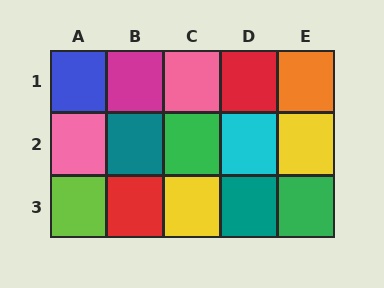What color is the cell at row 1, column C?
Pink.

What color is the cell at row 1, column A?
Blue.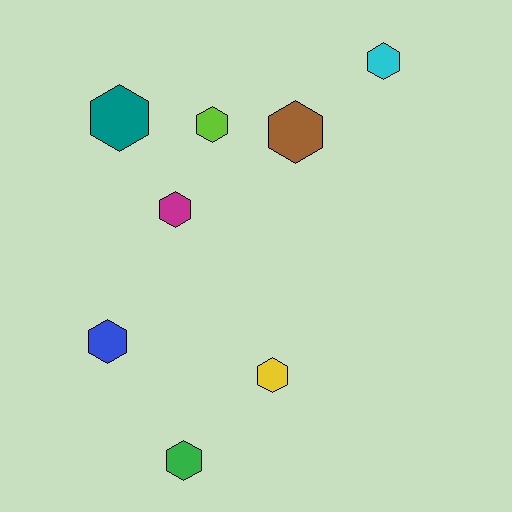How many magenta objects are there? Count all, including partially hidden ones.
There is 1 magenta object.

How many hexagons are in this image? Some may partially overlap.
There are 8 hexagons.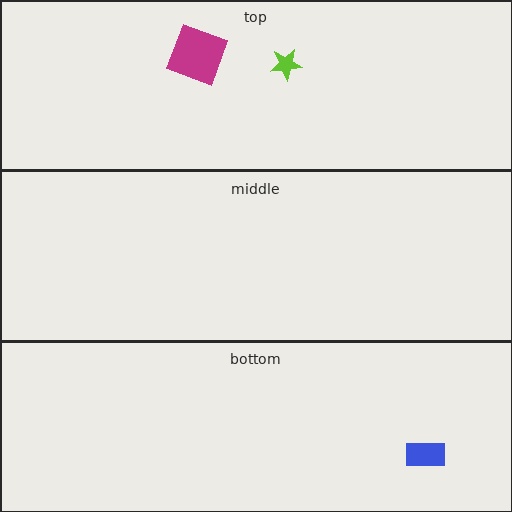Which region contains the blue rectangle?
The bottom region.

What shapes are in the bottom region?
The blue rectangle.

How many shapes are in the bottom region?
1.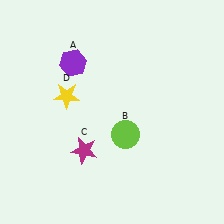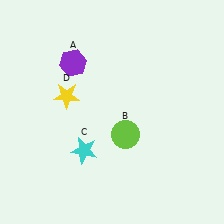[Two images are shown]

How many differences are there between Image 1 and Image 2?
There is 1 difference between the two images.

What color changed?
The star (C) changed from magenta in Image 1 to cyan in Image 2.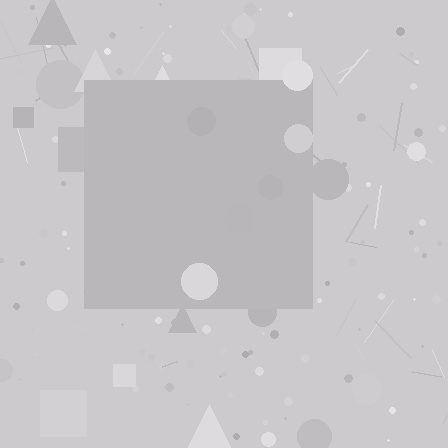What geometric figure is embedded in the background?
A square is embedded in the background.